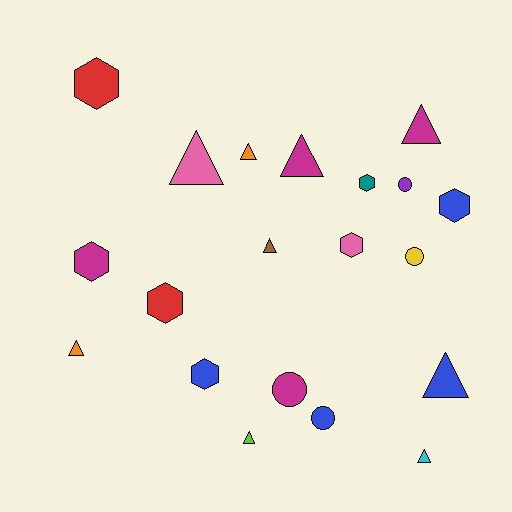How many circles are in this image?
There are 4 circles.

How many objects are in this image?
There are 20 objects.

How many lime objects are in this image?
There is 1 lime object.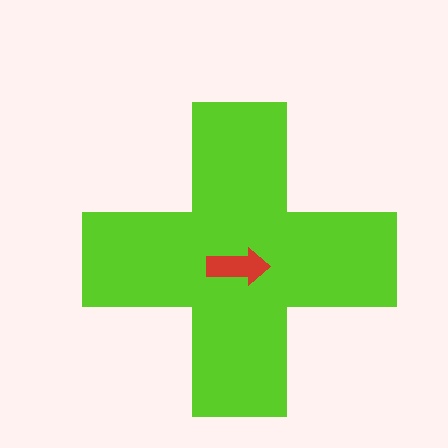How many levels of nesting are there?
2.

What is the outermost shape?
The lime cross.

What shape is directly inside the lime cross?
The red arrow.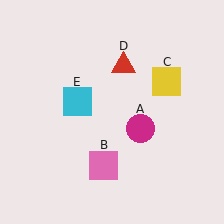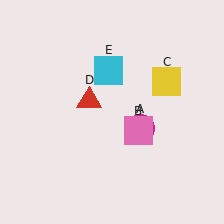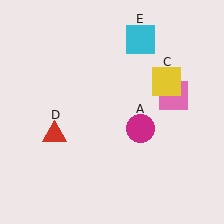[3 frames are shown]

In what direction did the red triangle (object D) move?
The red triangle (object D) moved down and to the left.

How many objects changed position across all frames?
3 objects changed position: pink square (object B), red triangle (object D), cyan square (object E).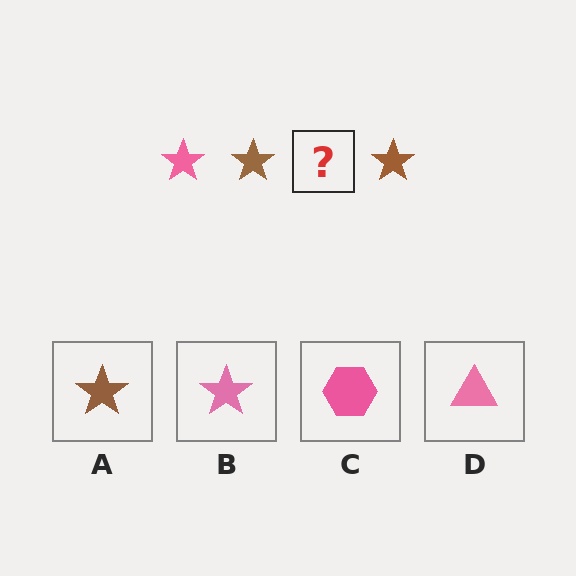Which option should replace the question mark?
Option B.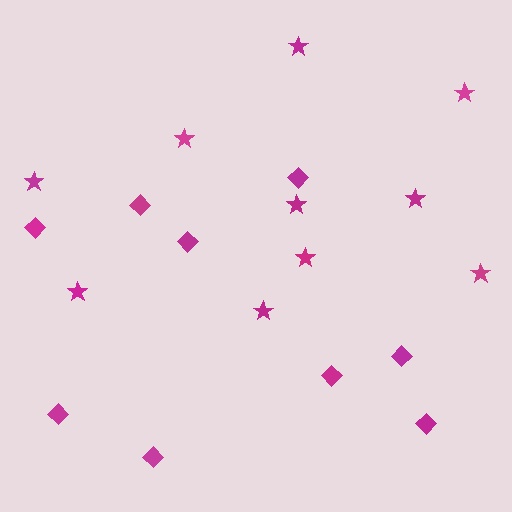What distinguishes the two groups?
There are 2 groups: one group of stars (10) and one group of diamonds (9).